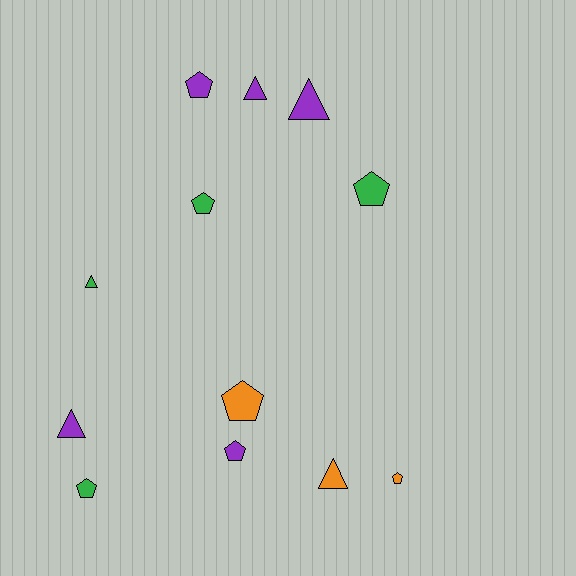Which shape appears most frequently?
Pentagon, with 7 objects.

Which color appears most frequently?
Purple, with 5 objects.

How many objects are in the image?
There are 12 objects.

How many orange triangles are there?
There is 1 orange triangle.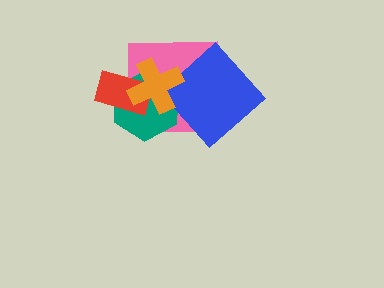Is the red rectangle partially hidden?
Yes, it is partially covered by another shape.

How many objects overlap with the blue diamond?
2 objects overlap with the blue diamond.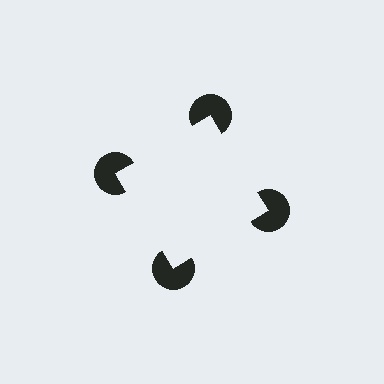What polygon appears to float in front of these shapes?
An illusory square — its edges are inferred from the aligned wedge cuts in the pac-man discs, not physically drawn.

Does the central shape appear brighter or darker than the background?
It typically appears slightly brighter than the background, even though no actual brightness change is drawn.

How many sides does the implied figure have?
4 sides.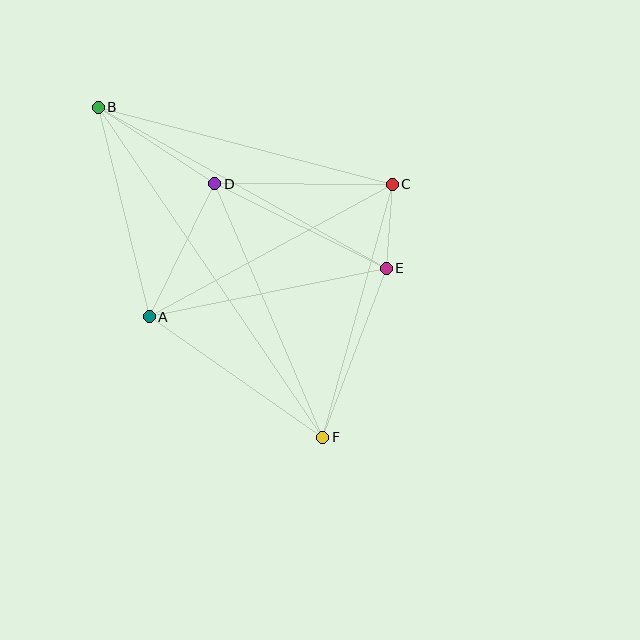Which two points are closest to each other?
Points C and E are closest to each other.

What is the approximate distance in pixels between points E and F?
The distance between E and F is approximately 180 pixels.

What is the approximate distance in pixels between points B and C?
The distance between B and C is approximately 304 pixels.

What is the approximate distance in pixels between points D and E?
The distance between D and E is approximately 191 pixels.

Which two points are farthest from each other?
Points B and F are farthest from each other.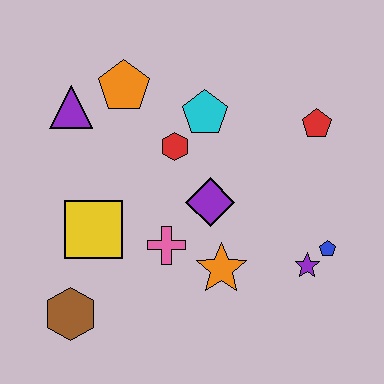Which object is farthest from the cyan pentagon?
The brown hexagon is farthest from the cyan pentagon.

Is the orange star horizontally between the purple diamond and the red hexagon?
No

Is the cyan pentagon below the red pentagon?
No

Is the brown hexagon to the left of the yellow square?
Yes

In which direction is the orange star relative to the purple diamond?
The orange star is below the purple diamond.